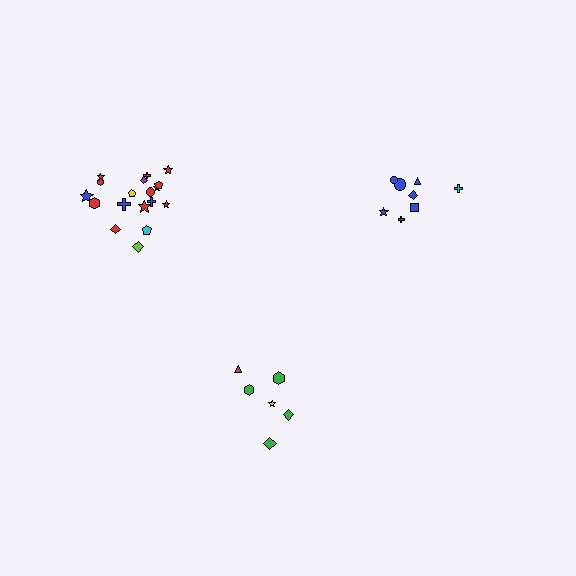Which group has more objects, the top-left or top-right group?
The top-left group.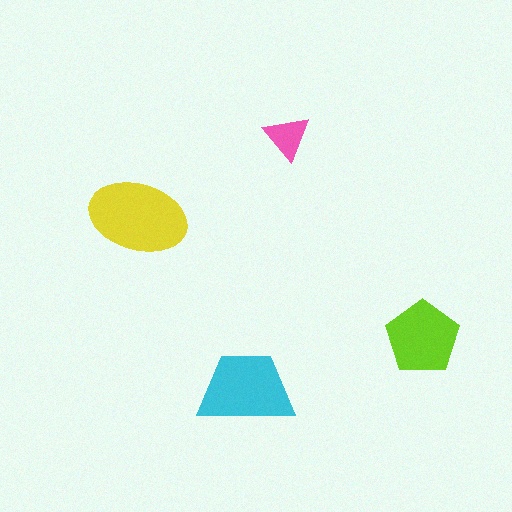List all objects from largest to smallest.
The yellow ellipse, the cyan trapezoid, the lime pentagon, the pink triangle.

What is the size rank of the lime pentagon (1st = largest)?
3rd.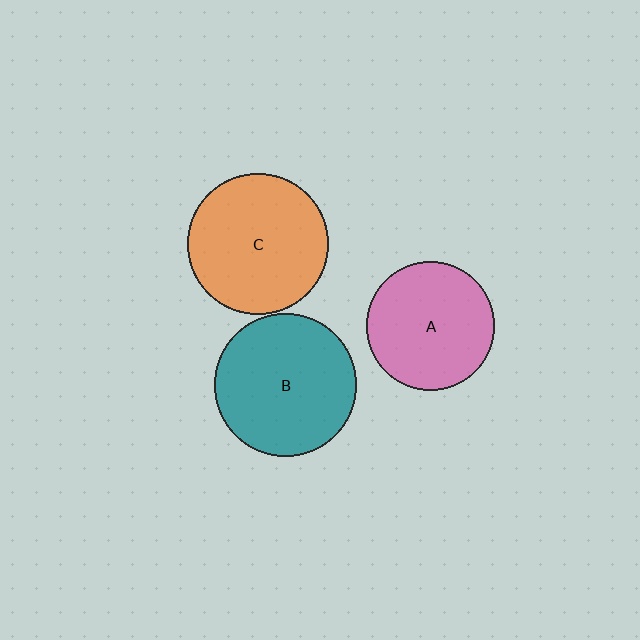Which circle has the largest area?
Circle B (teal).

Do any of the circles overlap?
No, none of the circles overlap.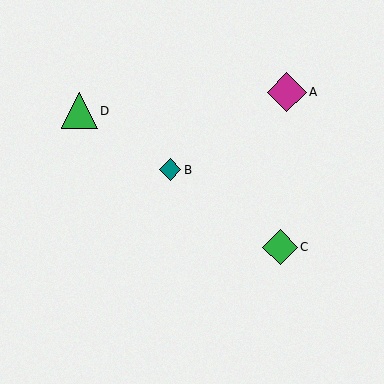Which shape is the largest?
The magenta diamond (labeled A) is the largest.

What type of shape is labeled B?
Shape B is a teal diamond.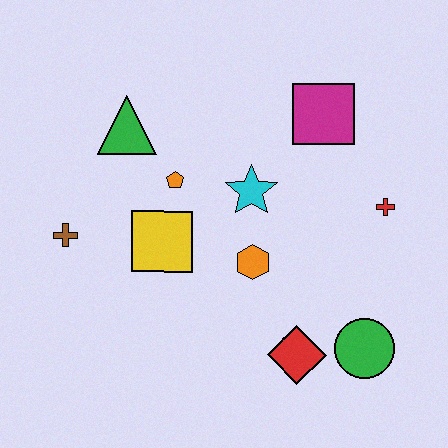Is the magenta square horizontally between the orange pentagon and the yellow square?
No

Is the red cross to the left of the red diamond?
No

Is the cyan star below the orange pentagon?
Yes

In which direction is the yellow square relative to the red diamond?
The yellow square is to the left of the red diamond.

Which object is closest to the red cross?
The magenta square is closest to the red cross.